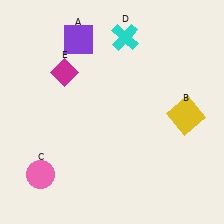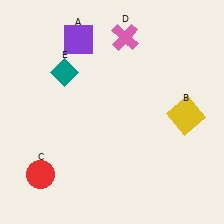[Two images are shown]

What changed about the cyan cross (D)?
In Image 1, D is cyan. In Image 2, it changed to pink.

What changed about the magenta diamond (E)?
In Image 1, E is magenta. In Image 2, it changed to teal.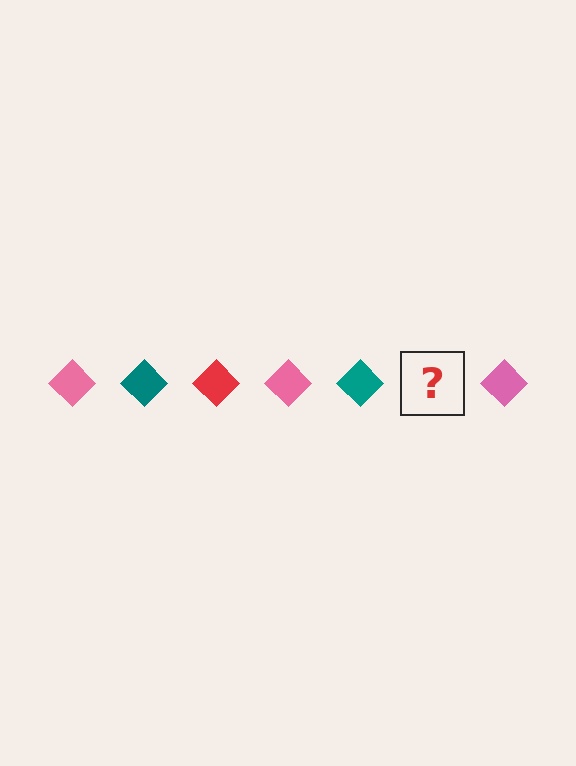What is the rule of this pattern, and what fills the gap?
The rule is that the pattern cycles through pink, teal, red diamonds. The gap should be filled with a red diamond.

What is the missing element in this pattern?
The missing element is a red diamond.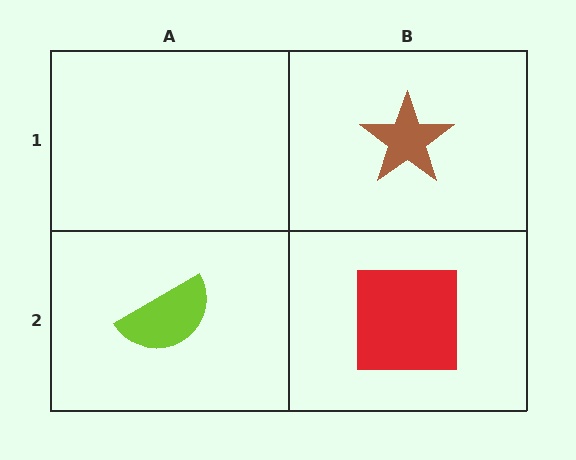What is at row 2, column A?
A lime semicircle.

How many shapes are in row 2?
2 shapes.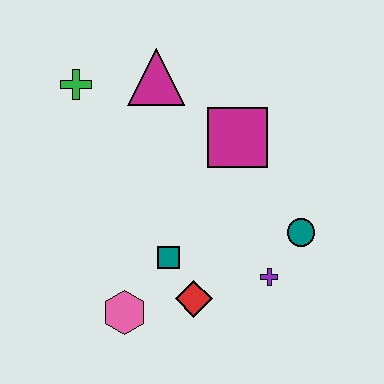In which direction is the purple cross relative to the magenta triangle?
The purple cross is below the magenta triangle.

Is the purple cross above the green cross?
No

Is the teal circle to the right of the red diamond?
Yes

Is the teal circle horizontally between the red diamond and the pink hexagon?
No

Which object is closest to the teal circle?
The purple cross is closest to the teal circle.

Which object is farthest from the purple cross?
The green cross is farthest from the purple cross.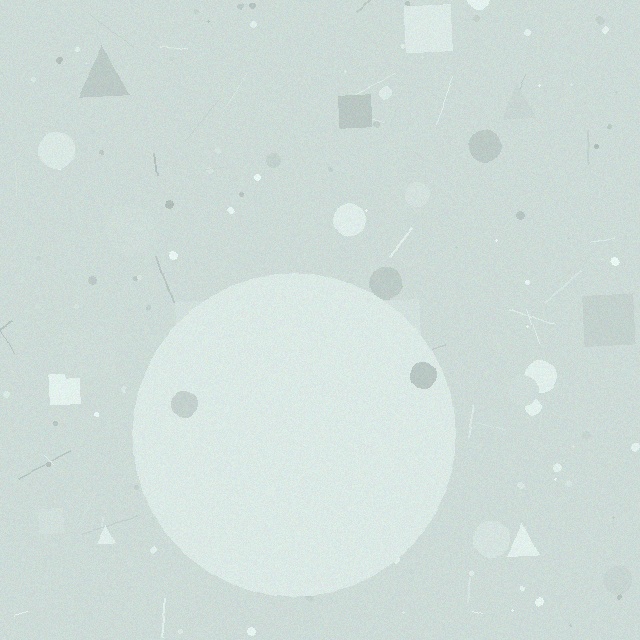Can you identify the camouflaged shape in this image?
The camouflaged shape is a circle.